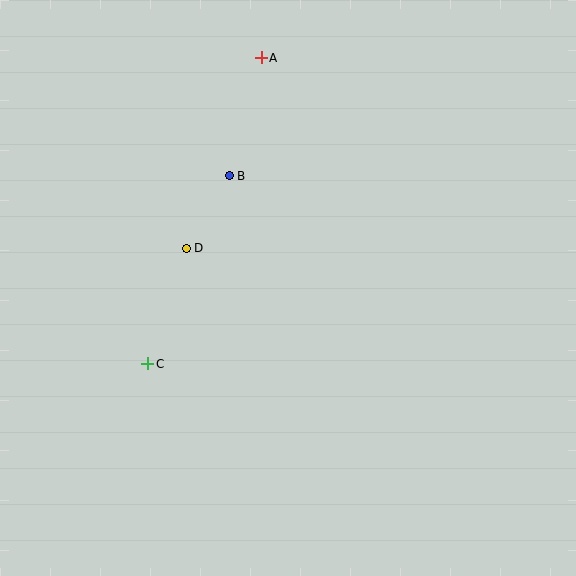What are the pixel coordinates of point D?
Point D is at (186, 248).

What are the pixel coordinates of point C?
Point C is at (148, 364).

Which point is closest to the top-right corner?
Point A is closest to the top-right corner.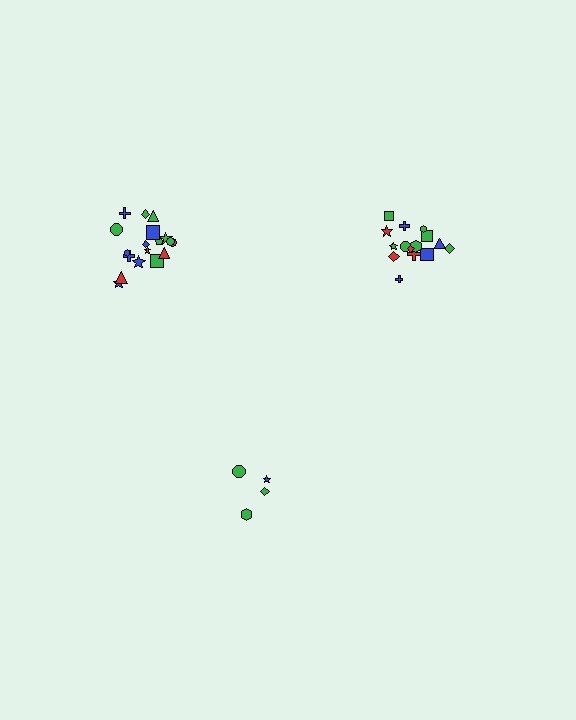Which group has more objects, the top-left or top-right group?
The top-left group.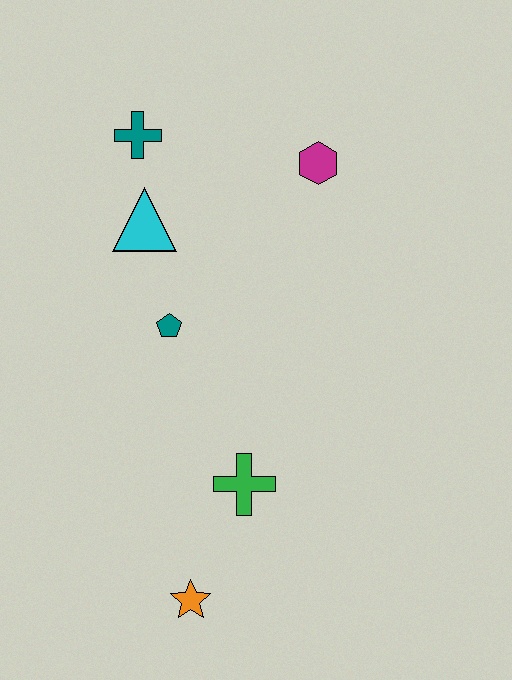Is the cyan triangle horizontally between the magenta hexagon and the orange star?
No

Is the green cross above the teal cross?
No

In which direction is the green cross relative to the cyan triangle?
The green cross is below the cyan triangle.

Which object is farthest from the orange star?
The teal cross is farthest from the orange star.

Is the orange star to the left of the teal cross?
No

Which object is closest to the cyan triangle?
The teal cross is closest to the cyan triangle.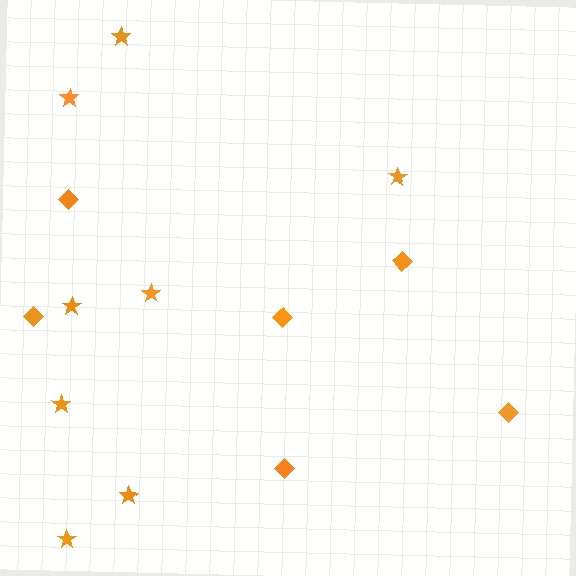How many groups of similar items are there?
There are 2 groups: one group of diamonds (6) and one group of stars (8).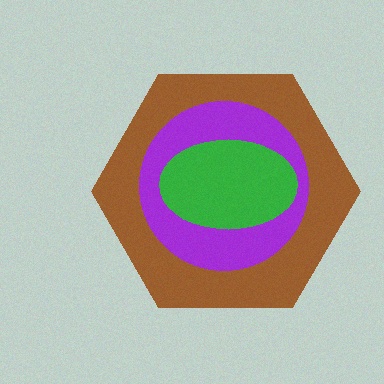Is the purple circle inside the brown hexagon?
Yes.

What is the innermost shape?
The green ellipse.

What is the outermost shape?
The brown hexagon.